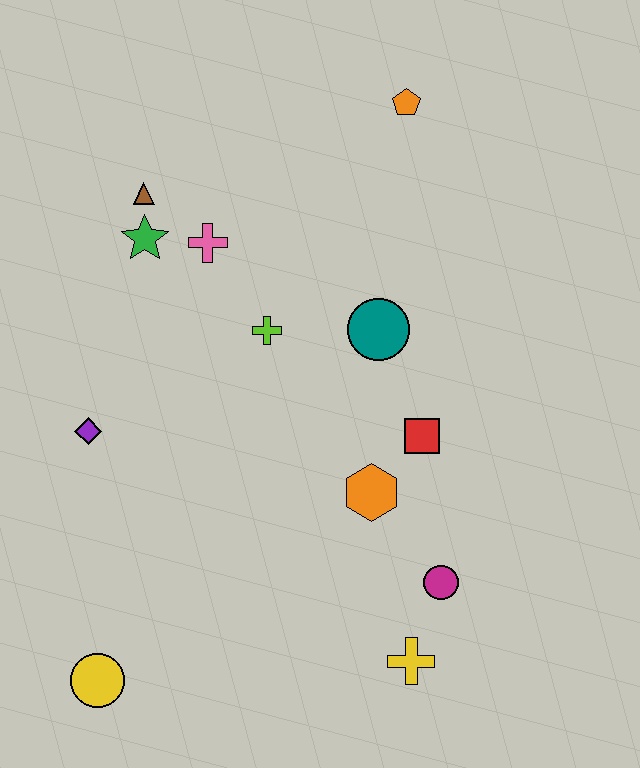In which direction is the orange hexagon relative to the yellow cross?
The orange hexagon is above the yellow cross.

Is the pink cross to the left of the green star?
No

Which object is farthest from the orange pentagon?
The yellow circle is farthest from the orange pentagon.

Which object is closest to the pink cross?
The green star is closest to the pink cross.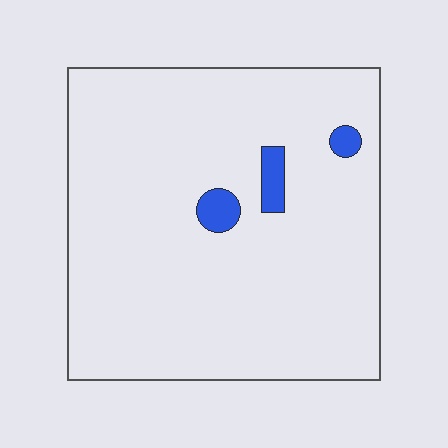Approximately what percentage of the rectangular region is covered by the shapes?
Approximately 5%.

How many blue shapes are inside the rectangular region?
3.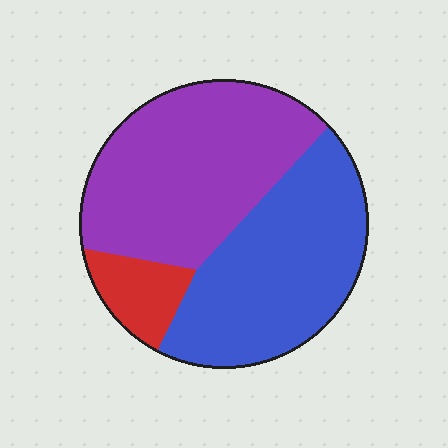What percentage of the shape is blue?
Blue covers roughly 45% of the shape.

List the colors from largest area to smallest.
From largest to smallest: purple, blue, red.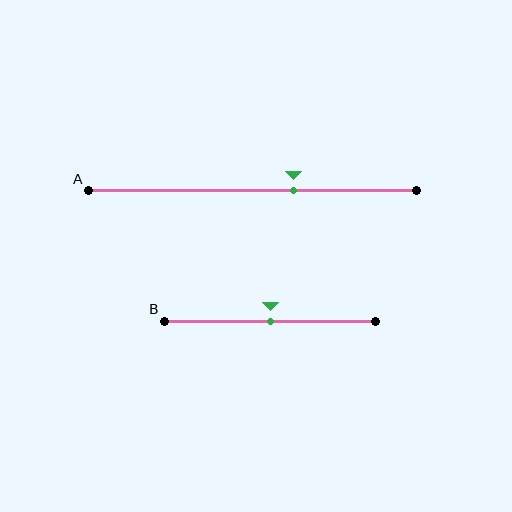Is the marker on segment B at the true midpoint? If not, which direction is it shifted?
Yes, the marker on segment B is at the true midpoint.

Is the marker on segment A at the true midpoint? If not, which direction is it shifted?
No, the marker on segment A is shifted to the right by about 13% of the segment length.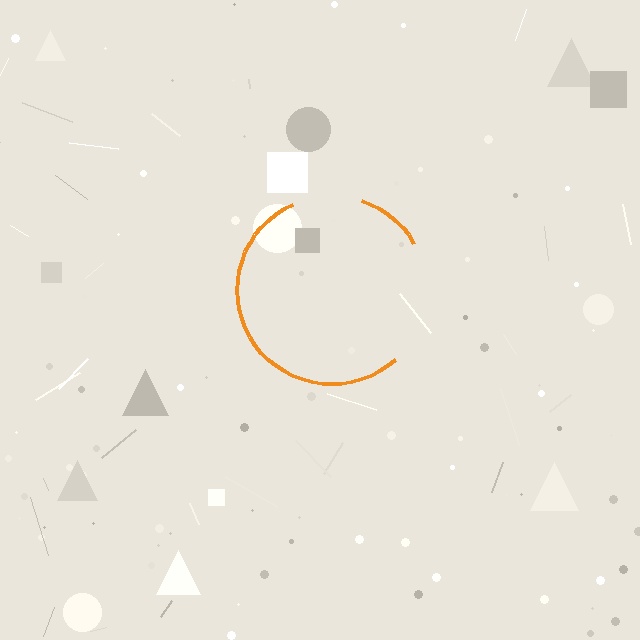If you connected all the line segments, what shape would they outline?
They would outline a circle.